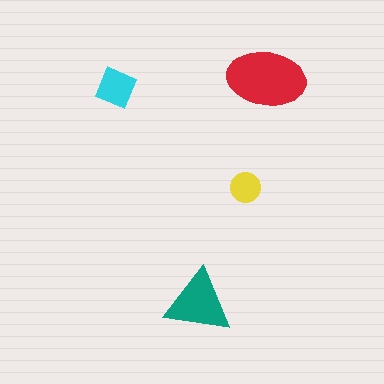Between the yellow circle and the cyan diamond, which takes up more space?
The cyan diamond.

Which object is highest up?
The red ellipse is topmost.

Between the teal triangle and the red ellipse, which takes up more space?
The red ellipse.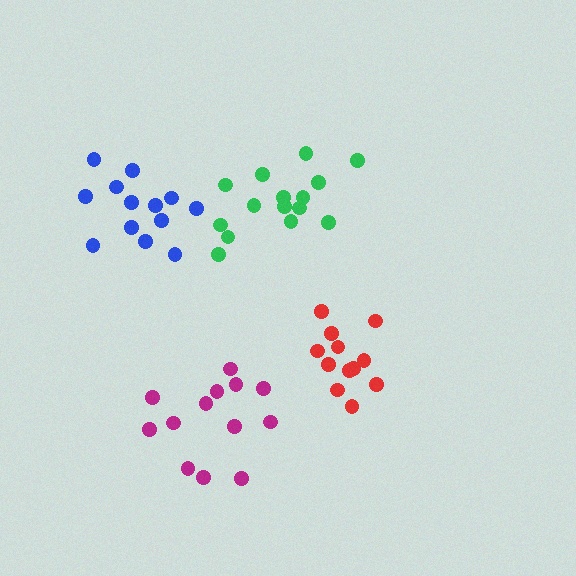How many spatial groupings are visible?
There are 4 spatial groupings.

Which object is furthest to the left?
The blue cluster is leftmost.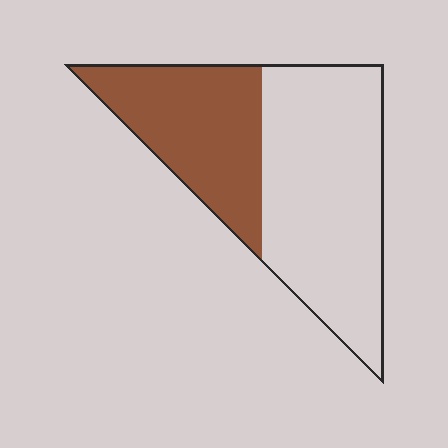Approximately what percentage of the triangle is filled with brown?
Approximately 40%.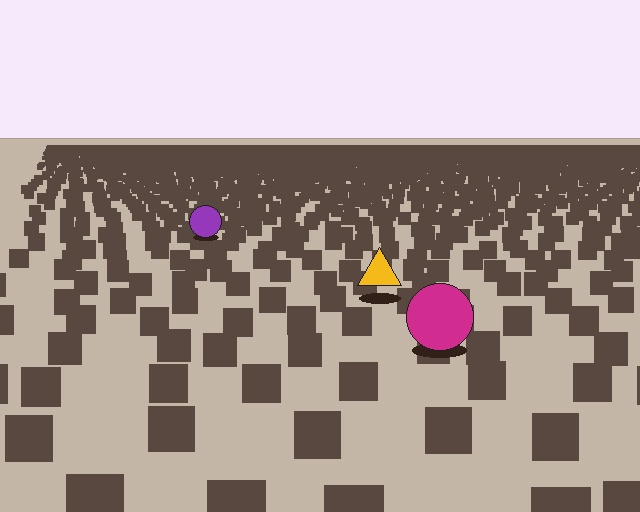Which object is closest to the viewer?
The magenta circle is closest. The texture marks near it are larger and more spread out.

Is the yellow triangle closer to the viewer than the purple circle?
Yes. The yellow triangle is closer — you can tell from the texture gradient: the ground texture is coarser near it.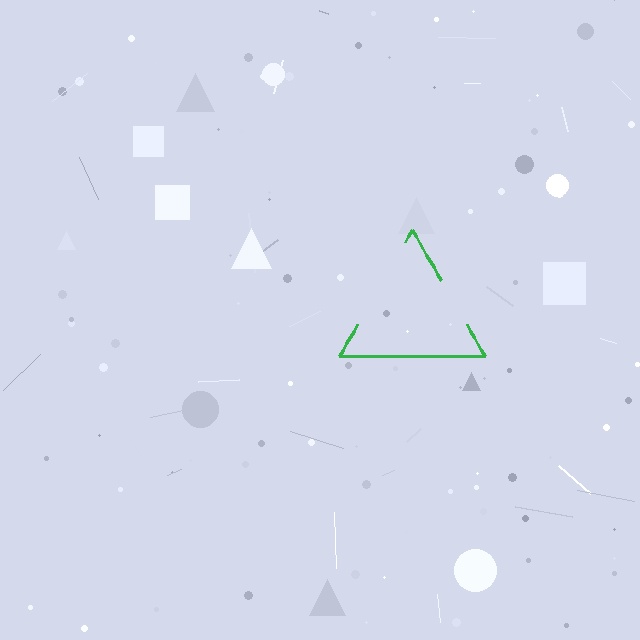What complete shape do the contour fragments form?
The contour fragments form a triangle.